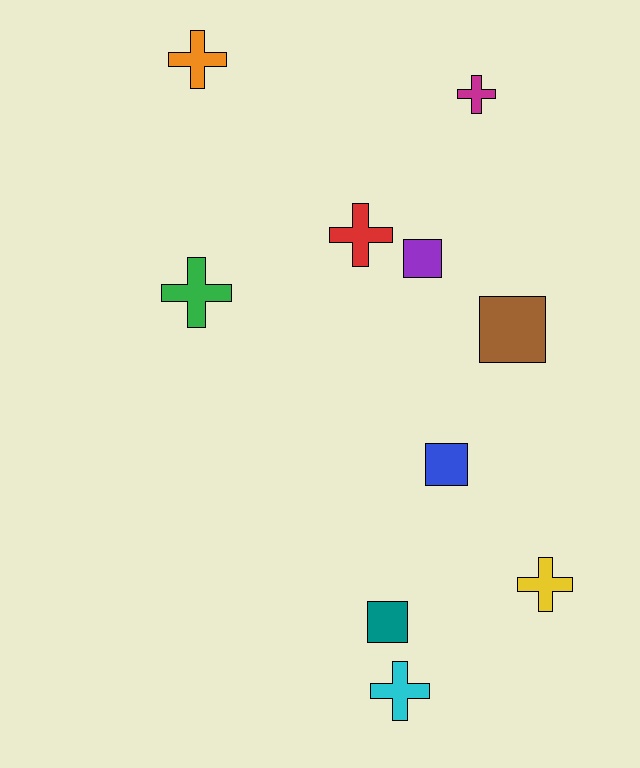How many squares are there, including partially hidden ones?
There are 4 squares.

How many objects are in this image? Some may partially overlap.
There are 10 objects.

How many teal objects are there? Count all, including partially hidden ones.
There is 1 teal object.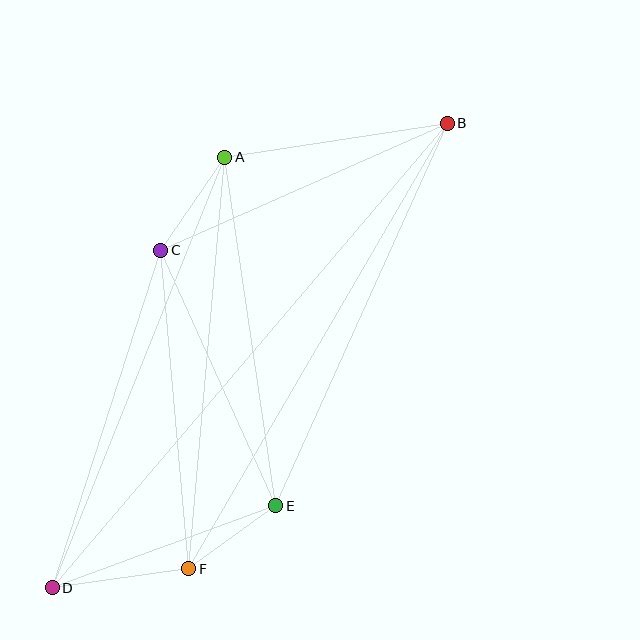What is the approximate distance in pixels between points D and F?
The distance between D and F is approximately 137 pixels.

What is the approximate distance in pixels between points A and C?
The distance between A and C is approximately 113 pixels.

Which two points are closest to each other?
Points E and F are closest to each other.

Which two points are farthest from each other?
Points B and D are farthest from each other.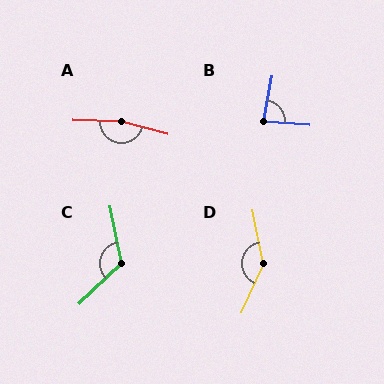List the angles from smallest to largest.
B (84°), C (122°), D (144°), A (167°).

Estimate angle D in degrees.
Approximately 144 degrees.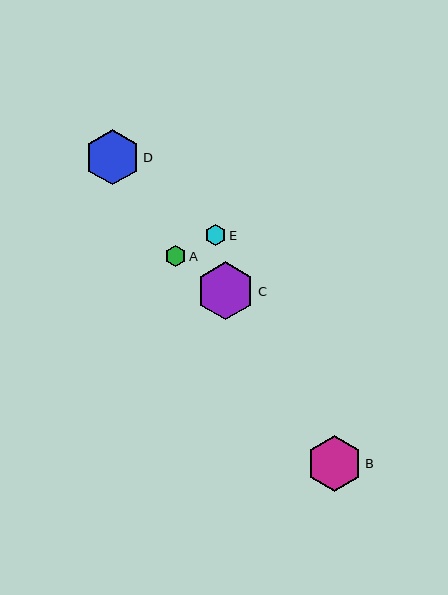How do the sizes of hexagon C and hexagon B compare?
Hexagon C and hexagon B are approximately the same size.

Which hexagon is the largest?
Hexagon C is the largest with a size of approximately 58 pixels.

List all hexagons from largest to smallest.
From largest to smallest: C, B, D, E, A.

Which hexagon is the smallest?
Hexagon A is the smallest with a size of approximately 21 pixels.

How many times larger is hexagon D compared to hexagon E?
Hexagon D is approximately 2.6 times the size of hexagon E.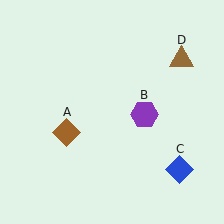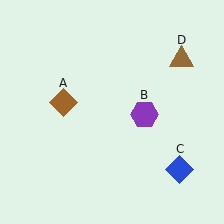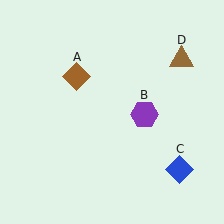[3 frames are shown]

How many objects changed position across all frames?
1 object changed position: brown diamond (object A).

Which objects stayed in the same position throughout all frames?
Purple hexagon (object B) and blue diamond (object C) and brown triangle (object D) remained stationary.